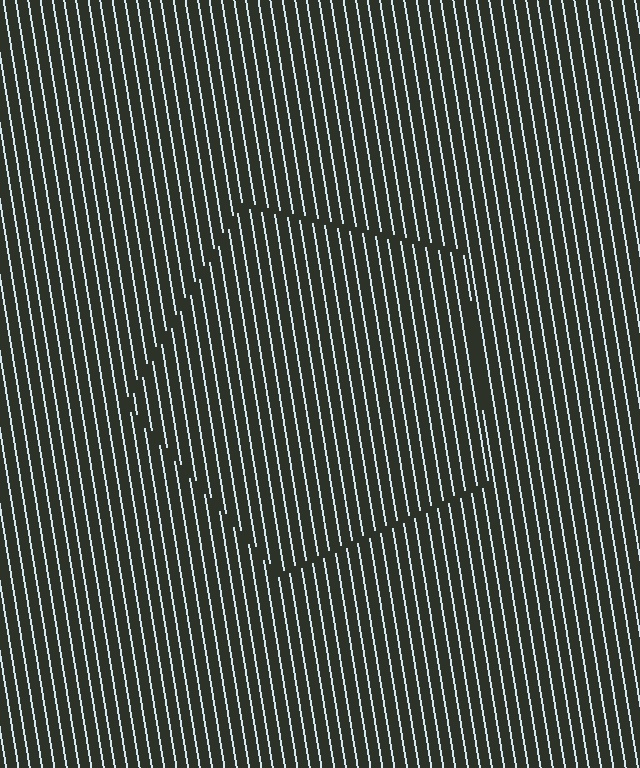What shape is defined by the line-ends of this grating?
An illusory pentagon. The interior of the shape contains the same grating, shifted by half a period — the contour is defined by the phase discontinuity where line-ends from the inner and outer gratings abut.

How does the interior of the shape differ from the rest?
The interior of the shape contains the same grating, shifted by half a period — the contour is defined by the phase discontinuity where line-ends from the inner and outer gratings abut.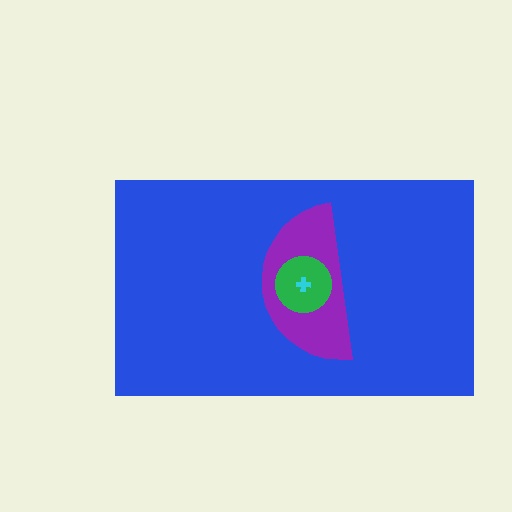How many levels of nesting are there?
4.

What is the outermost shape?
The blue rectangle.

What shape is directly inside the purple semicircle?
The green circle.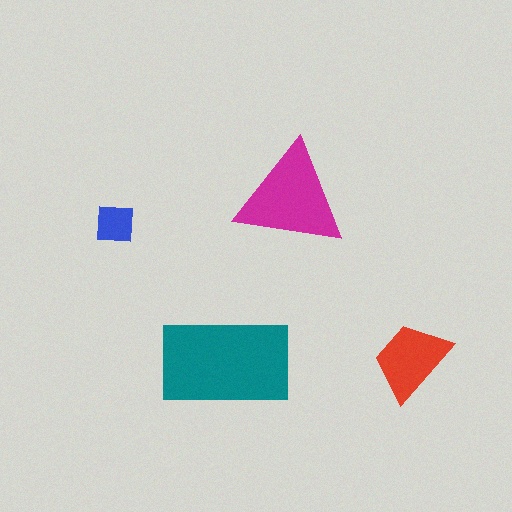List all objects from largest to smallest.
The teal rectangle, the magenta triangle, the red trapezoid, the blue square.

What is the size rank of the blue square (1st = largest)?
4th.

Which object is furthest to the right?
The red trapezoid is rightmost.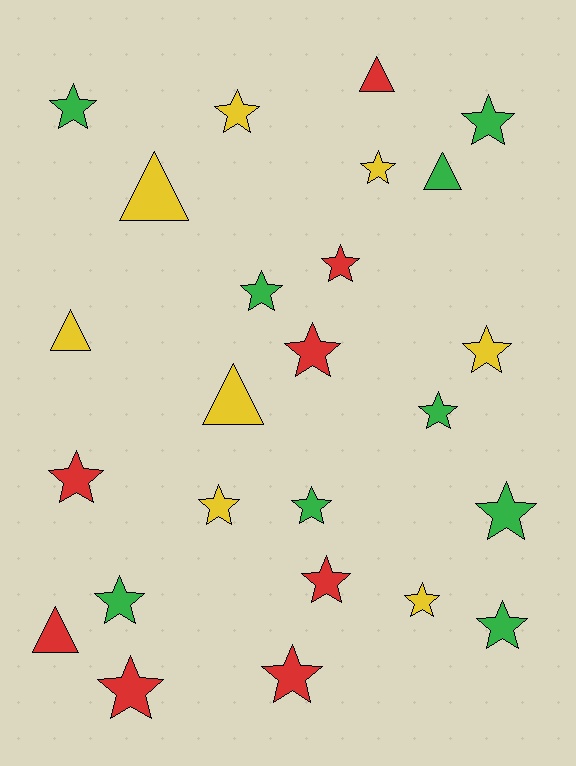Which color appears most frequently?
Green, with 9 objects.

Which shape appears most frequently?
Star, with 19 objects.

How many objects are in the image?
There are 25 objects.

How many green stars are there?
There are 8 green stars.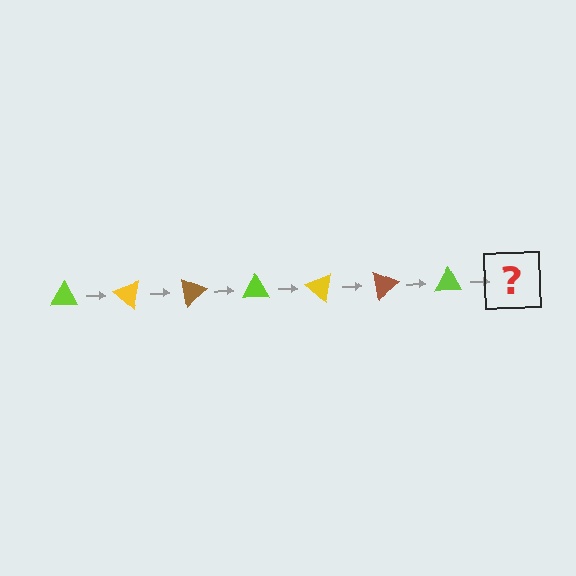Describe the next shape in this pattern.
It should be a yellow triangle, rotated 280 degrees from the start.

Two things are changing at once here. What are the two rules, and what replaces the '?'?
The two rules are that it rotates 40 degrees each step and the color cycles through lime, yellow, and brown. The '?' should be a yellow triangle, rotated 280 degrees from the start.